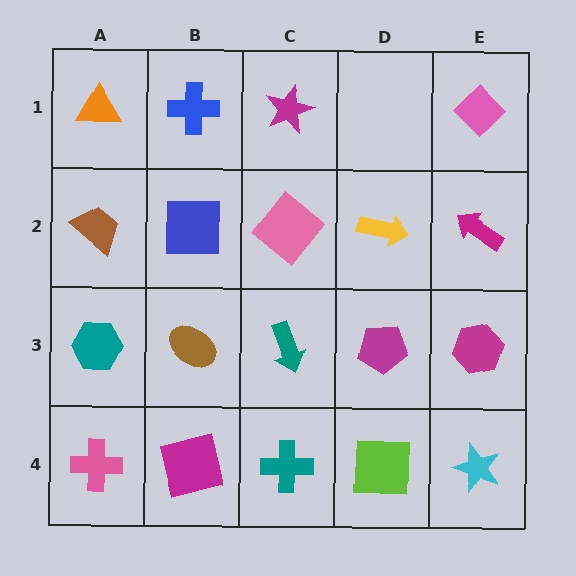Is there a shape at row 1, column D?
No, that cell is empty.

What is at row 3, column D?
A magenta pentagon.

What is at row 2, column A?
A brown trapezoid.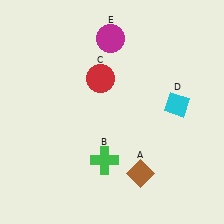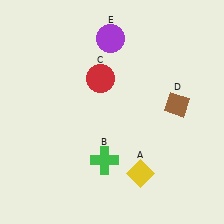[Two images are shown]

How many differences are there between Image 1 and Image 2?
There are 3 differences between the two images.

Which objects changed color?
A changed from brown to yellow. D changed from cyan to brown. E changed from magenta to purple.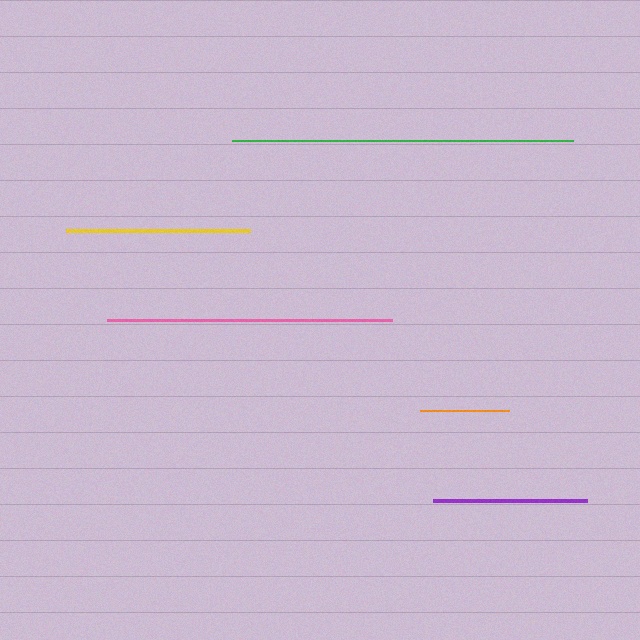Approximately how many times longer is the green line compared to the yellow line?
The green line is approximately 1.9 times the length of the yellow line.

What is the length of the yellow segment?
The yellow segment is approximately 184 pixels long.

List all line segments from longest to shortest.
From longest to shortest: green, pink, yellow, purple, orange.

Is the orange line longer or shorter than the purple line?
The purple line is longer than the orange line.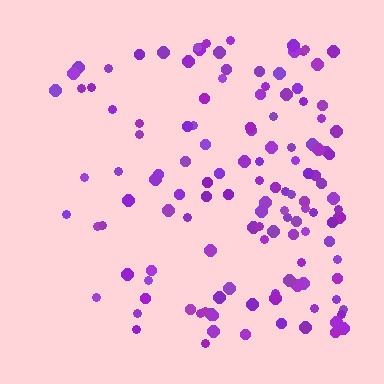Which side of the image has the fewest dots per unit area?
The left.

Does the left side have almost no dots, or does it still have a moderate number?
Still a moderate number, just noticeably fewer than the right.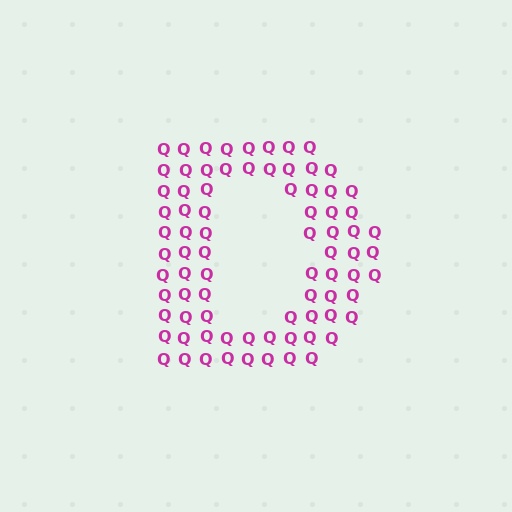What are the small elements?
The small elements are letter Q's.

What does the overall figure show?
The overall figure shows the letter D.